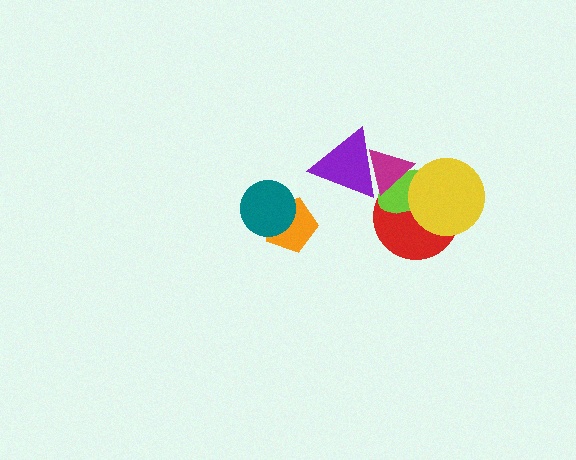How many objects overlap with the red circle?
3 objects overlap with the red circle.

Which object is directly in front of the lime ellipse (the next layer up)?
The yellow circle is directly in front of the lime ellipse.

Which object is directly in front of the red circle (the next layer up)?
The lime ellipse is directly in front of the red circle.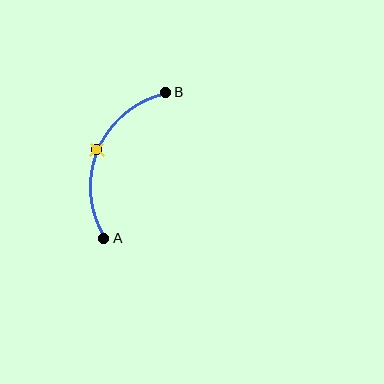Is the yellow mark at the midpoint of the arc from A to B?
Yes. The yellow mark lies on the arc at equal arc-length from both A and B — it is the arc midpoint.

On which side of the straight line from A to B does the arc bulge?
The arc bulges to the left of the straight line connecting A and B.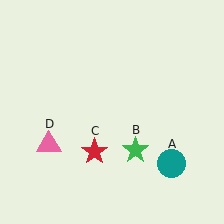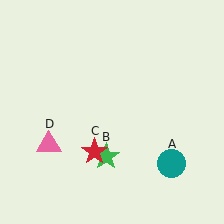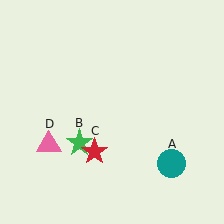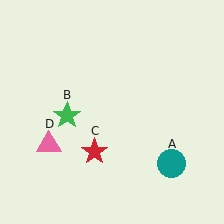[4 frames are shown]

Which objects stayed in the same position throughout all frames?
Teal circle (object A) and red star (object C) and pink triangle (object D) remained stationary.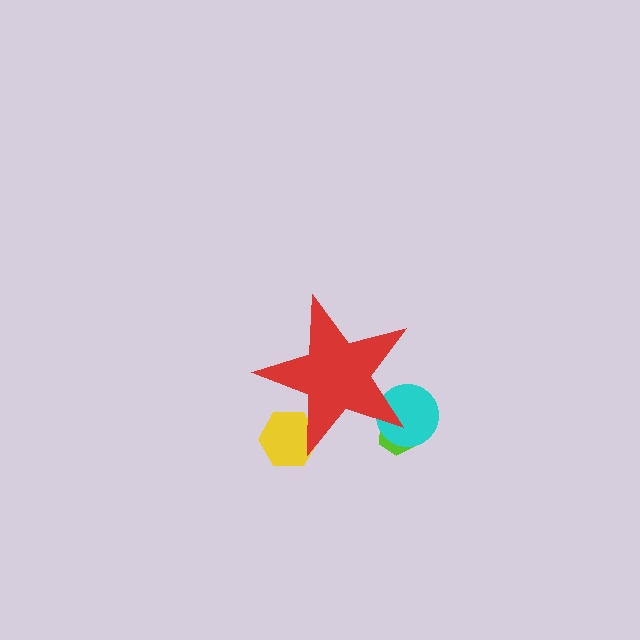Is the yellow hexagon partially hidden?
Yes, the yellow hexagon is partially hidden behind the red star.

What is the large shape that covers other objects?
A red star.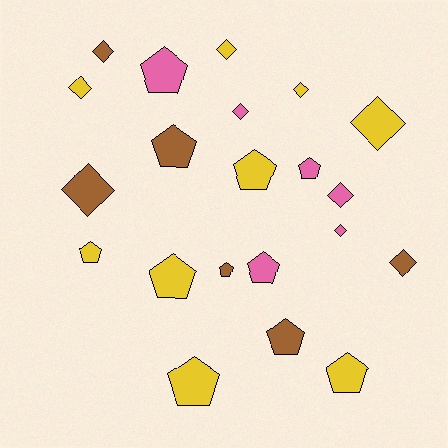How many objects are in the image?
There are 21 objects.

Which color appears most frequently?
Yellow, with 9 objects.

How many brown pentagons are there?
There are 3 brown pentagons.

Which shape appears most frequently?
Pentagon, with 11 objects.